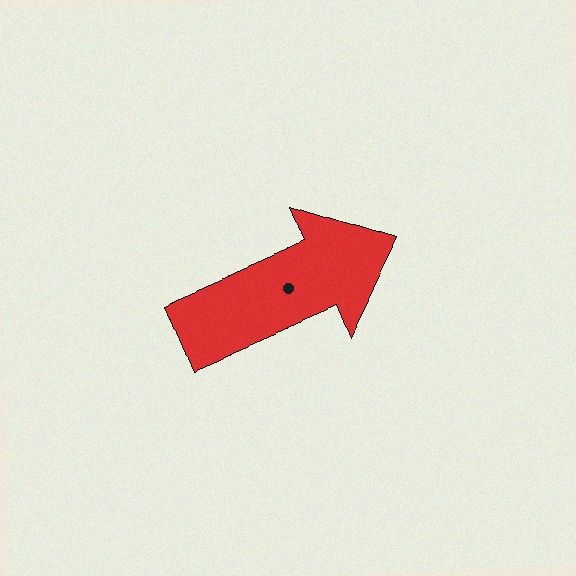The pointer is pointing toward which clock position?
Roughly 2 o'clock.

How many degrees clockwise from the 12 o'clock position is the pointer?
Approximately 67 degrees.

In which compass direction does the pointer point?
Northeast.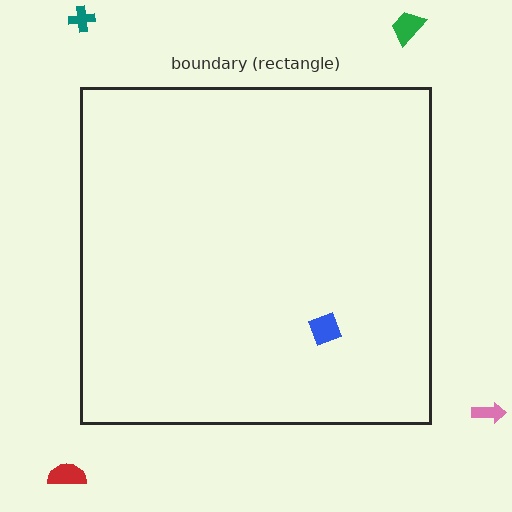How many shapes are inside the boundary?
1 inside, 4 outside.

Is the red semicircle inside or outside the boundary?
Outside.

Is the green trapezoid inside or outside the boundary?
Outside.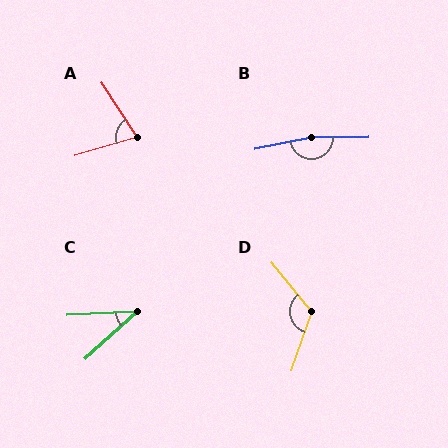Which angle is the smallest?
C, at approximately 39 degrees.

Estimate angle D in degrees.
Approximately 122 degrees.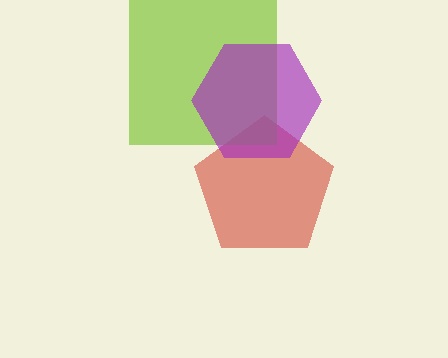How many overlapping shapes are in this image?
There are 3 overlapping shapes in the image.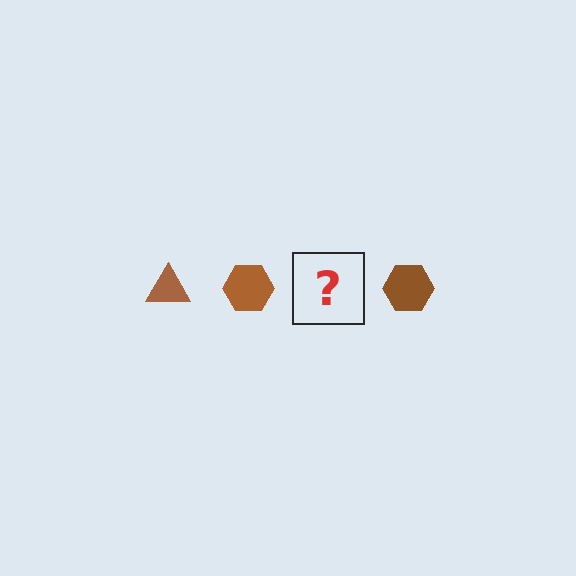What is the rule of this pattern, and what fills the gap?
The rule is that the pattern cycles through triangle, hexagon shapes in brown. The gap should be filled with a brown triangle.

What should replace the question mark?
The question mark should be replaced with a brown triangle.